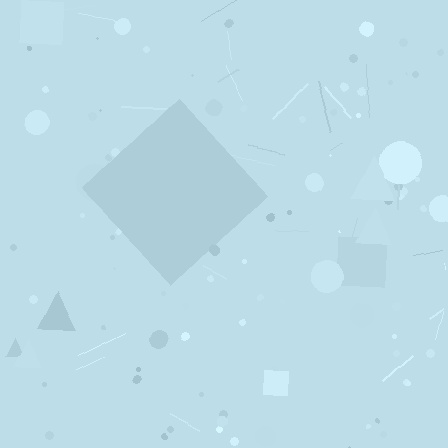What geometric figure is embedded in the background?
A diamond is embedded in the background.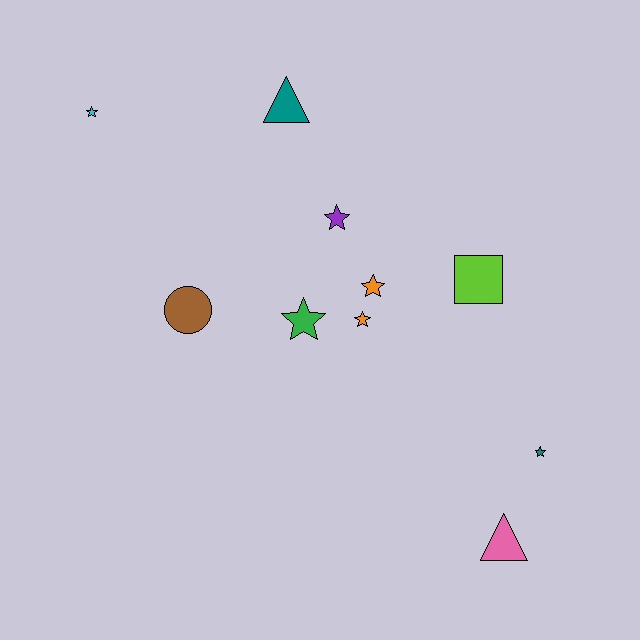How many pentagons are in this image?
There are no pentagons.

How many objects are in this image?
There are 10 objects.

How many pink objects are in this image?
There is 1 pink object.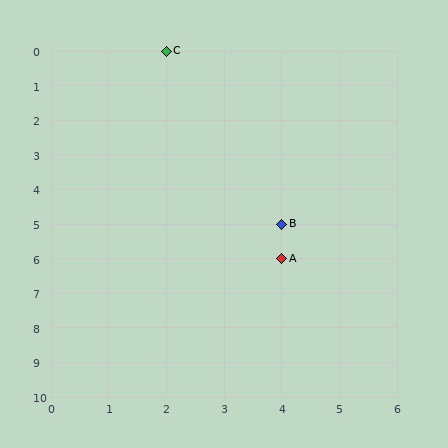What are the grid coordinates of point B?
Point B is at grid coordinates (4, 5).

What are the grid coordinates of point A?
Point A is at grid coordinates (4, 6).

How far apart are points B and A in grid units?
Points B and A are 1 row apart.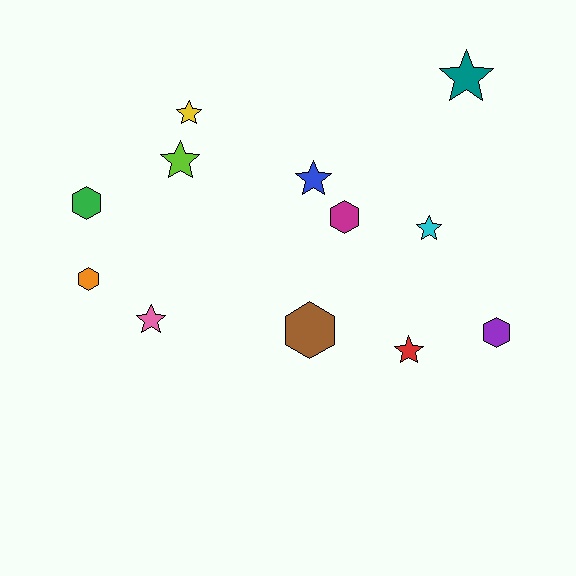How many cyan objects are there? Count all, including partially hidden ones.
There is 1 cyan object.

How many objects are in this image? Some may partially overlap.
There are 12 objects.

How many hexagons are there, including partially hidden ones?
There are 5 hexagons.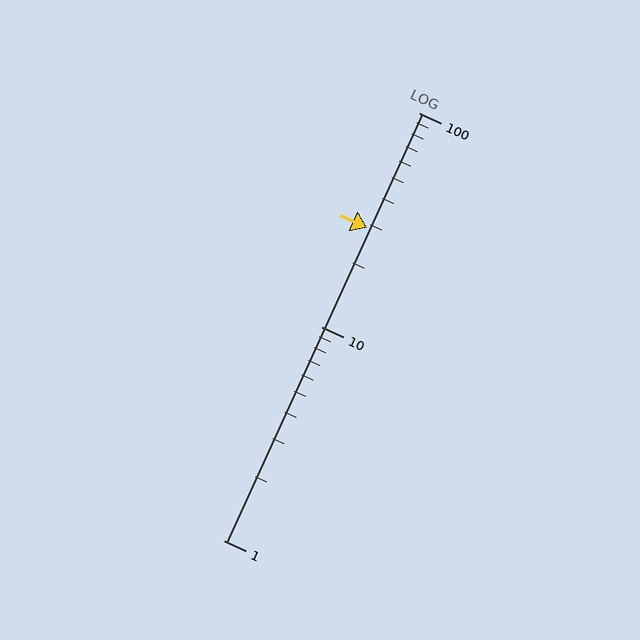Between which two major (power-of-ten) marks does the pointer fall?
The pointer is between 10 and 100.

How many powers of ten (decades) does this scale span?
The scale spans 2 decades, from 1 to 100.